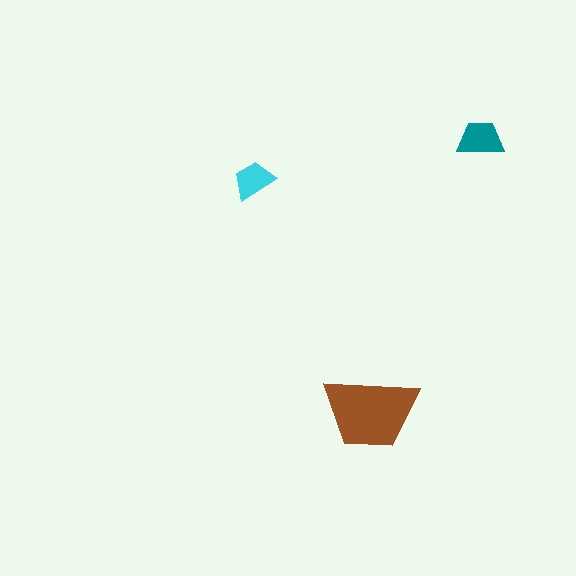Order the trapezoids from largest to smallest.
the brown one, the teal one, the cyan one.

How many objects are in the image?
There are 3 objects in the image.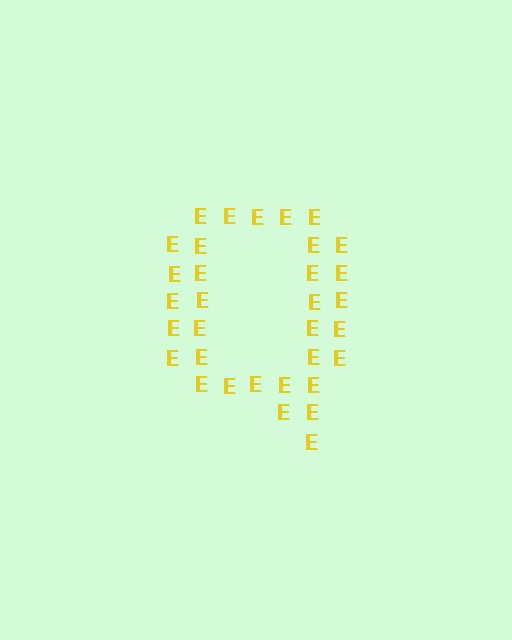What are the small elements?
The small elements are letter E's.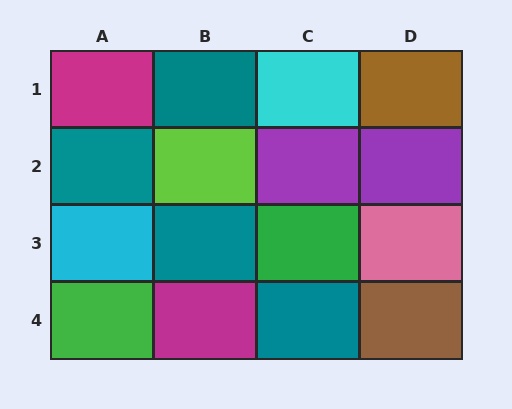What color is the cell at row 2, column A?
Teal.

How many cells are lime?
1 cell is lime.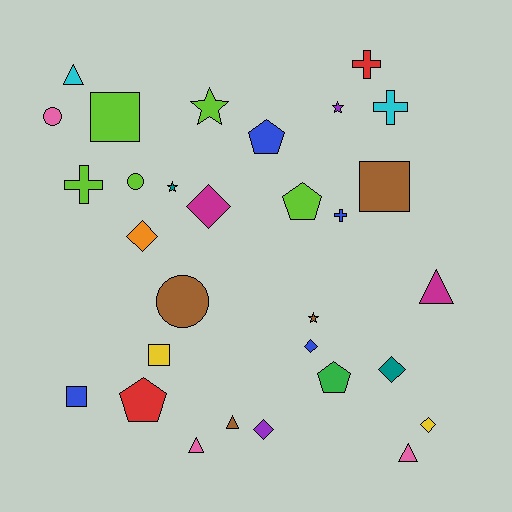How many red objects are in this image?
There are 2 red objects.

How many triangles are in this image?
There are 5 triangles.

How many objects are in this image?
There are 30 objects.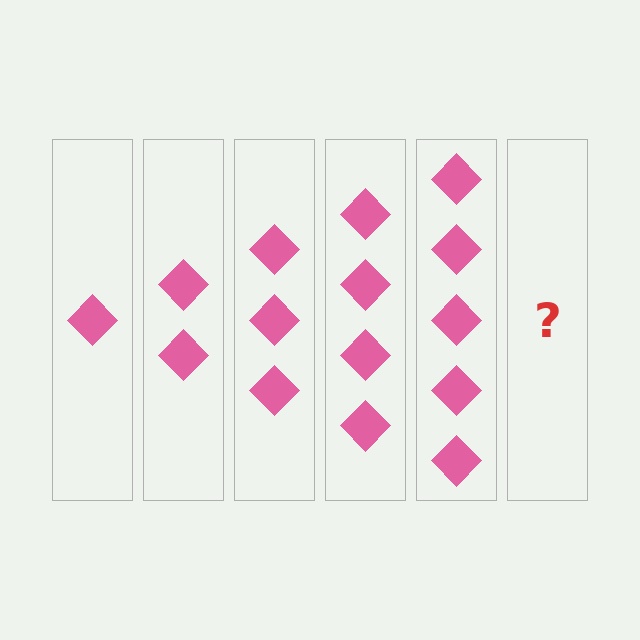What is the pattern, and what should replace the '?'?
The pattern is that each step adds one more diamond. The '?' should be 6 diamonds.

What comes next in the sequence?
The next element should be 6 diamonds.